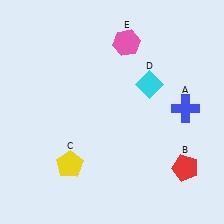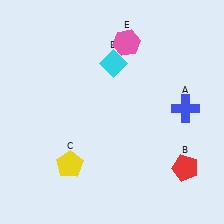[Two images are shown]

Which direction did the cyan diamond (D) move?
The cyan diamond (D) moved left.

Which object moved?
The cyan diamond (D) moved left.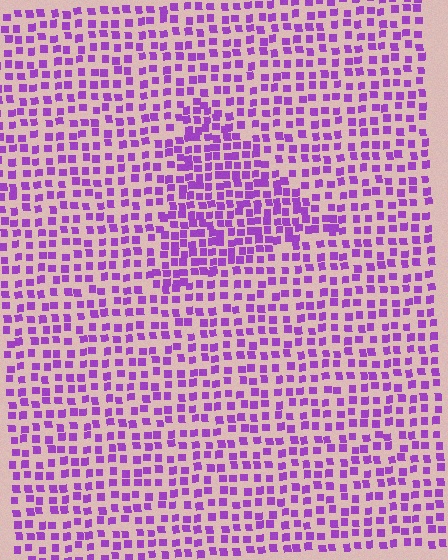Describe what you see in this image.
The image contains small purple elements arranged at two different densities. A triangle-shaped region is visible where the elements are more densely packed than the surrounding area.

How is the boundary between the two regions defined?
The boundary is defined by a change in element density (approximately 1.6x ratio). All elements are the same color, size, and shape.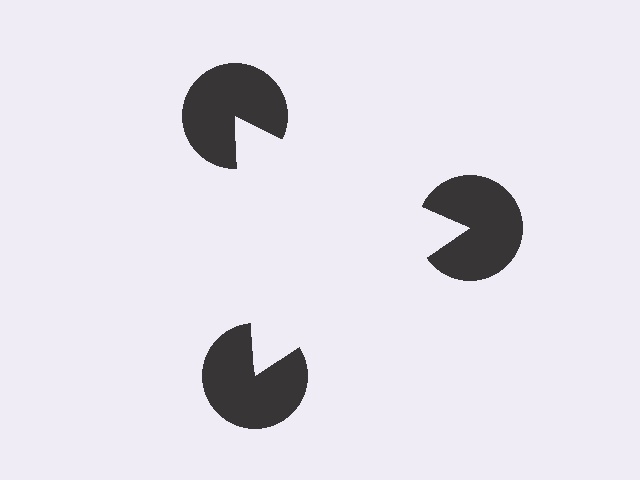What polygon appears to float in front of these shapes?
An illusory triangle — its edges are inferred from the aligned wedge cuts in the pac-man discs, not physically drawn.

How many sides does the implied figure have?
3 sides.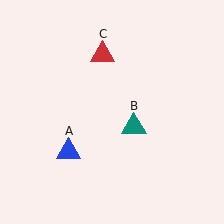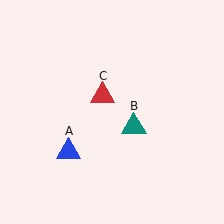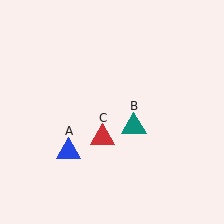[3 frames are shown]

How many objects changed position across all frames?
1 object changed position: red triangle (object C).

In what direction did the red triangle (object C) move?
The red triangle (object C) moved down.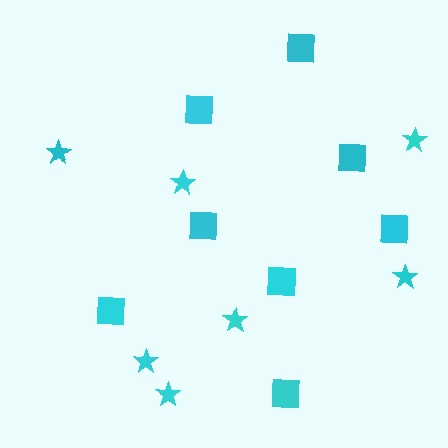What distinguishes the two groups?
There are 2 groups: one group of stars (7) and one group of squares (8).